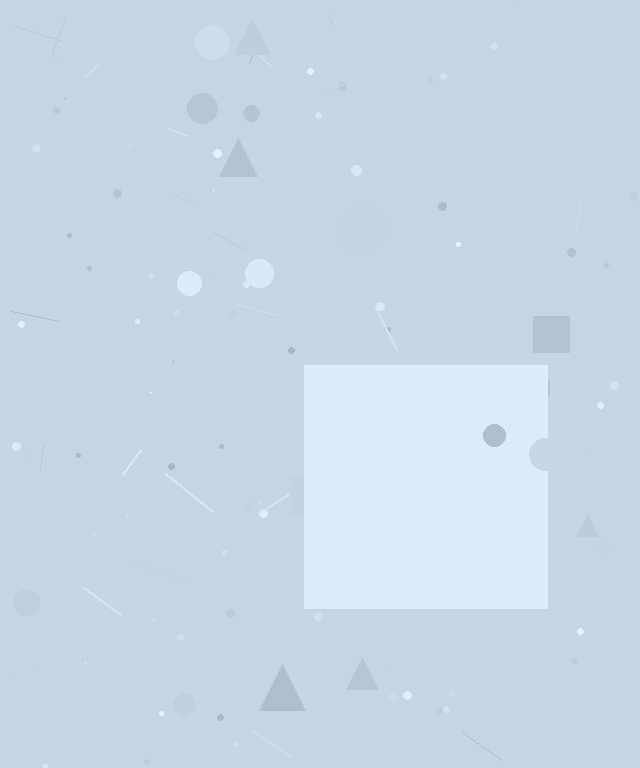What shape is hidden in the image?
A square is hidden in the image.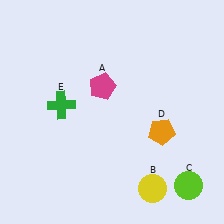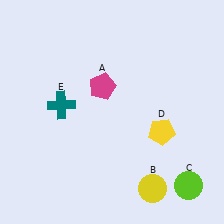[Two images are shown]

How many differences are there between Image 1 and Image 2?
There are 2 differences between the two images.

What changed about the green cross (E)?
In Image 1, E is green. In Image 2, it changed to teal.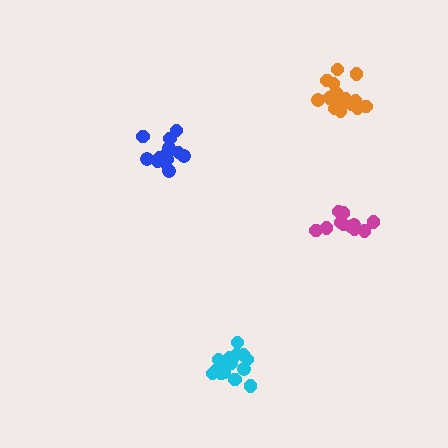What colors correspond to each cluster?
The clusters are colored: blue, orange, cyan, magenta.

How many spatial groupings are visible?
There are 4 spatial groupings.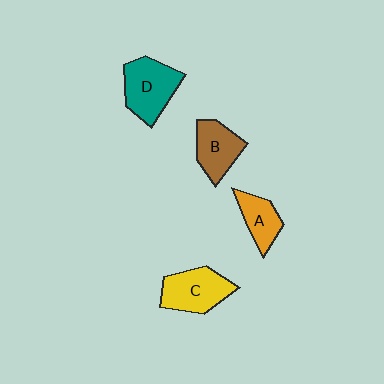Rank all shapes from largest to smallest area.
From largest to smallest: D (teal), C (yellow), B (brown), A (orange).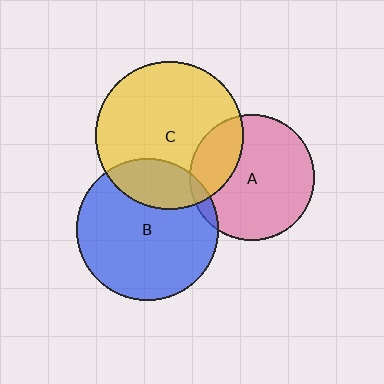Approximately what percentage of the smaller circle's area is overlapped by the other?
Approximately 25%.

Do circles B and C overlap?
Yes.